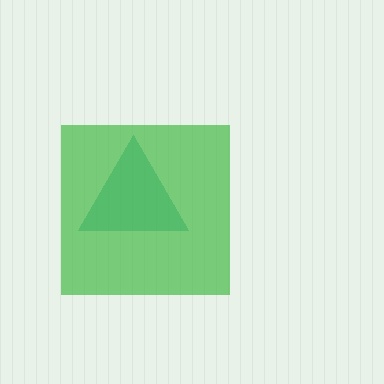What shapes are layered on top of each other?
The layered shapes are: a teal triangle, a green square.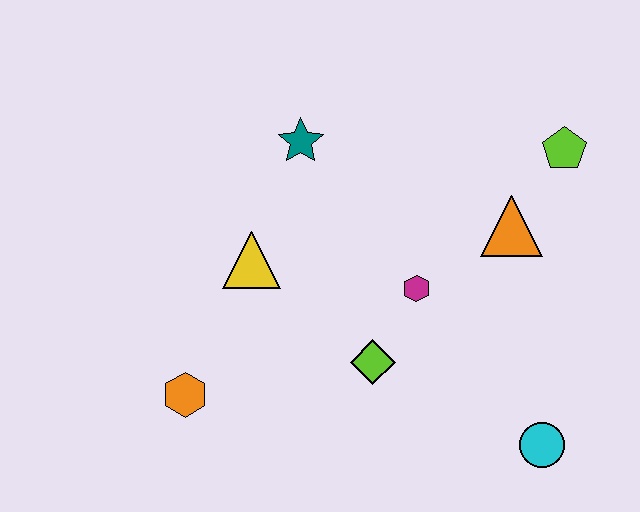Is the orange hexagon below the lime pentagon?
Yes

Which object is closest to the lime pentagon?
The orange triangle is closest to the lime pentagon.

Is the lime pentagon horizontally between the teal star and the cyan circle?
No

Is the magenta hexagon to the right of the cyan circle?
No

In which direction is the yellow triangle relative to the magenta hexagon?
The yellow triangle is to the left of the magenta hexagon.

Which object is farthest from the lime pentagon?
The orange hexagon is farthest from the lime pentagon.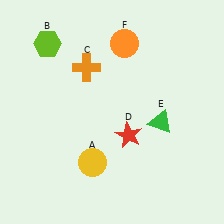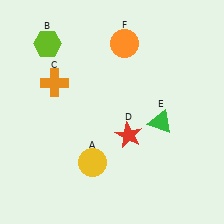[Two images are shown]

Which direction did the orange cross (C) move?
The orange cross (C) moved left.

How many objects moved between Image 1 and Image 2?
1 object moved between the two images.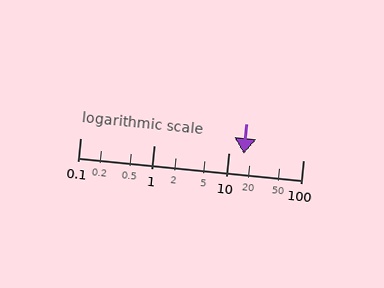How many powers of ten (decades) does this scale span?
The scale spans 3 decades, from 0.1 to 100.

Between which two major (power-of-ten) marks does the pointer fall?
The pointer is between 10 and 100.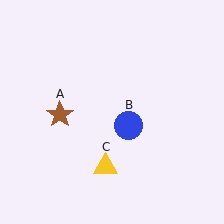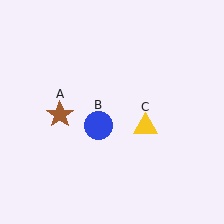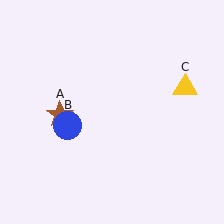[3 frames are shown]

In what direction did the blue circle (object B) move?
The blue circle (object B) moved left.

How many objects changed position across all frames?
2 objects changed position: blue circle (object B), yellow triangle (object C).